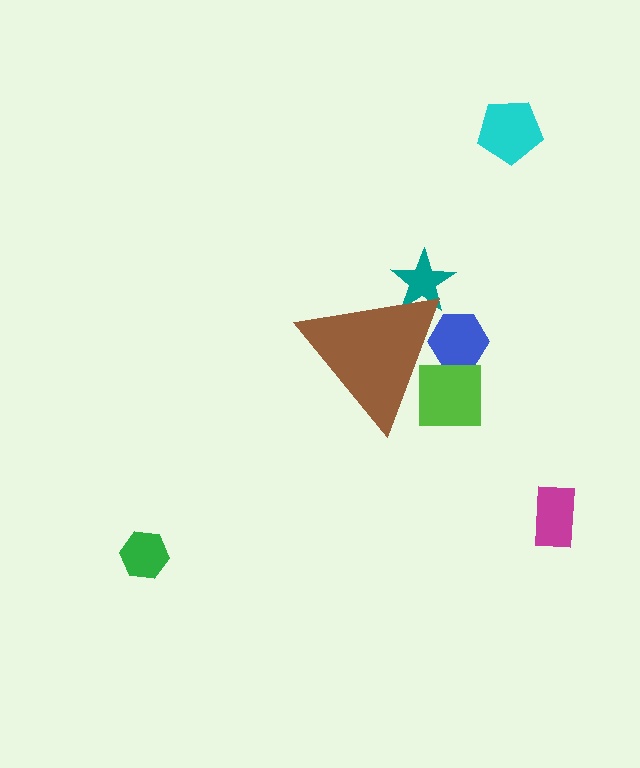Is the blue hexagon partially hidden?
Yes, the blue hexagon is partially hidden behind the brown triangle.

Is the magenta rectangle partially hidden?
No, the magenta rectangle is fully visible.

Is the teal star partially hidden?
Yes, the teal star is partially hidden behind the brown triangle.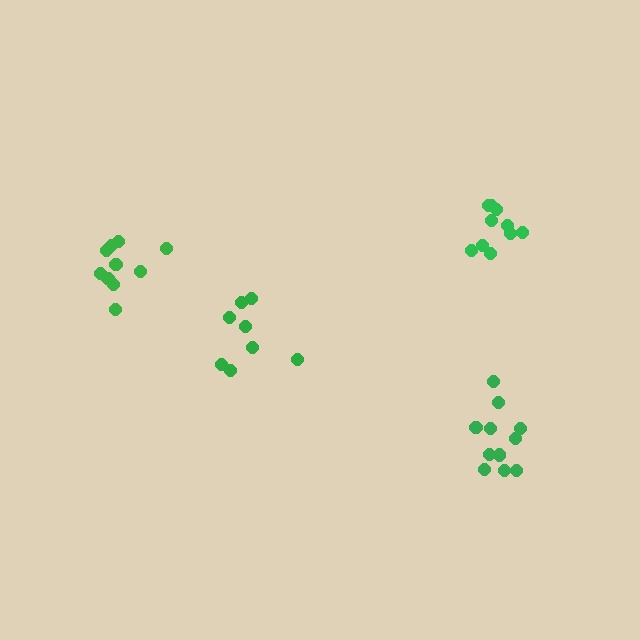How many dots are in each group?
Group 1: 10 dots, Group 2: 11 dots, Group 3: 8 dots, Group 4: 11 dots (40 total).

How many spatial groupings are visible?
There are 4 spatial groupings.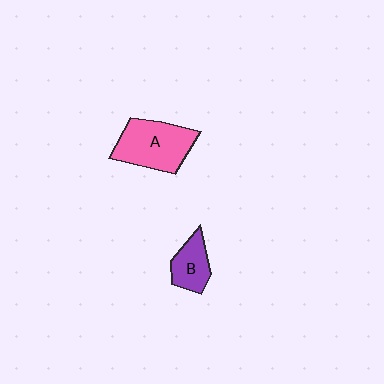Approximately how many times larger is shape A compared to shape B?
Approximately 1.9 times.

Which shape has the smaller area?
Shape B (purple).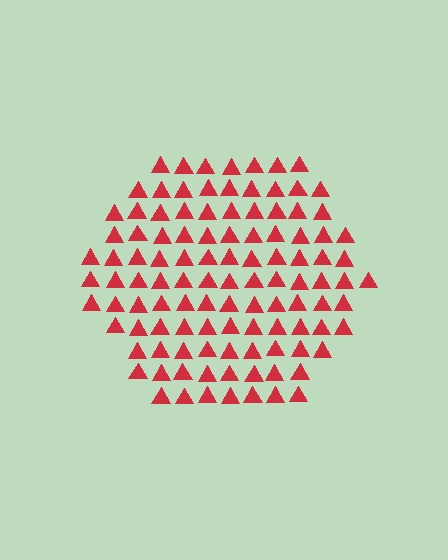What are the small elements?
The small elements are triangles.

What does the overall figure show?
The overall figure shows a hexagon.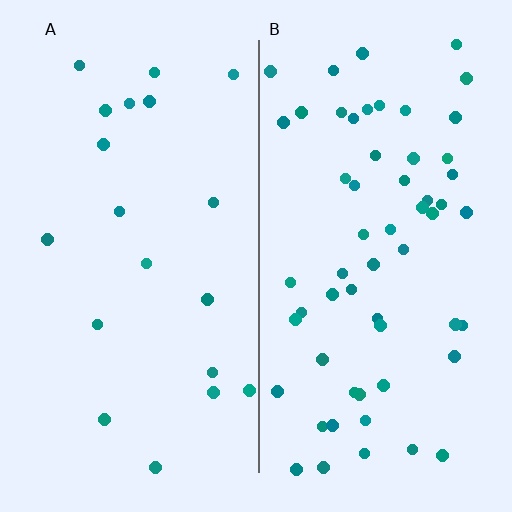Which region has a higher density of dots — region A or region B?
B (the right).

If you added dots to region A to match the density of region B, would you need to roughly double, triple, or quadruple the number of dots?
Approximately triple.